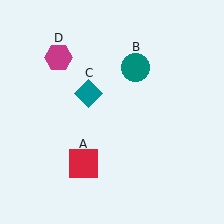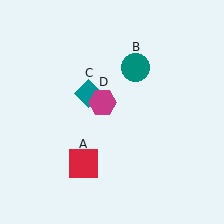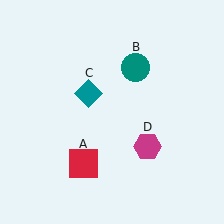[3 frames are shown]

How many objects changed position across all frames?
1 object changed position: magenta hexagon (object D).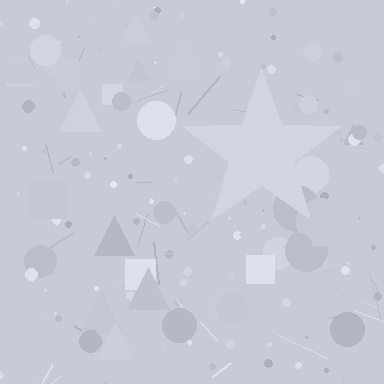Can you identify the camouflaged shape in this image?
The camouflaged shape is a star.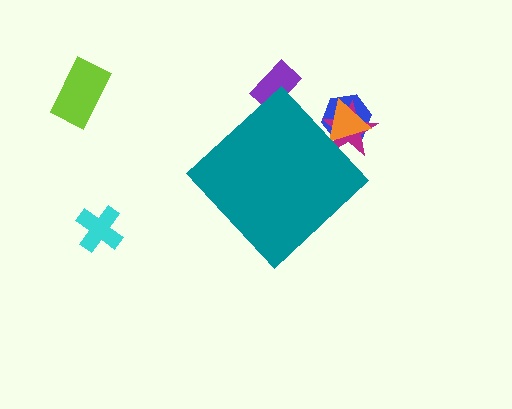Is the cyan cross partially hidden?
No, the cyan cross is fully visible.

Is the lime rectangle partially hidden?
No, the lime rectangle is fully visible.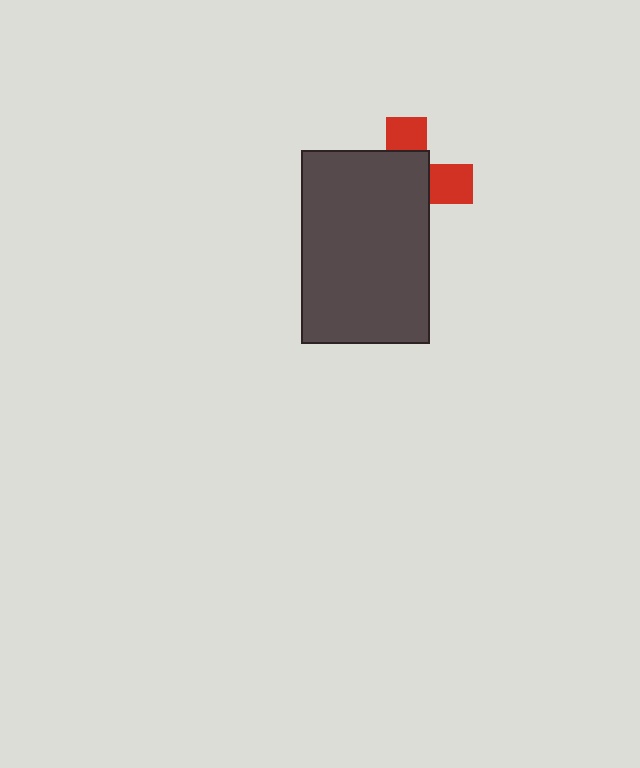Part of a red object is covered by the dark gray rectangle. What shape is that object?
It is a cross.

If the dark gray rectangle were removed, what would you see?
You would see the complete red cross.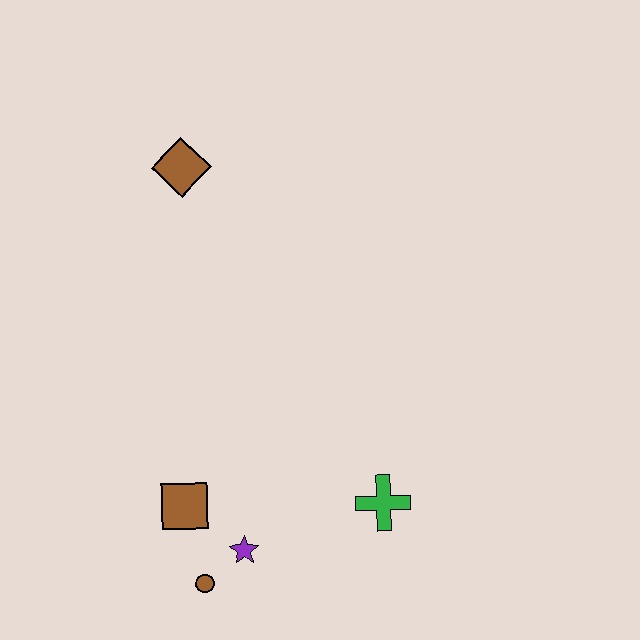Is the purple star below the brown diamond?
Yes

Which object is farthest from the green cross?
The brown diamond is farthest from the green cross.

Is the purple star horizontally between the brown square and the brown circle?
No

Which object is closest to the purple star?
The brown circle is closest to the purple star.